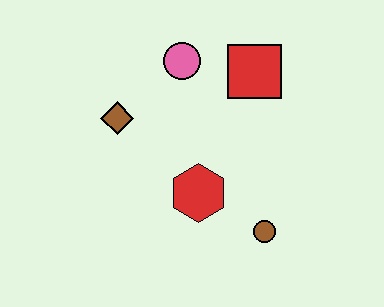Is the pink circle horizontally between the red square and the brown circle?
No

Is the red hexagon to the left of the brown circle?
Yes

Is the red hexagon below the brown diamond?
Yes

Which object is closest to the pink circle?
The red square is closest to the pink circle.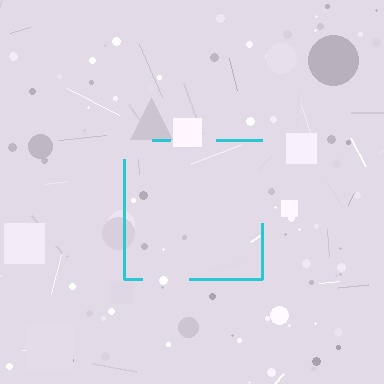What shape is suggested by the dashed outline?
The dashed outline suggests a square.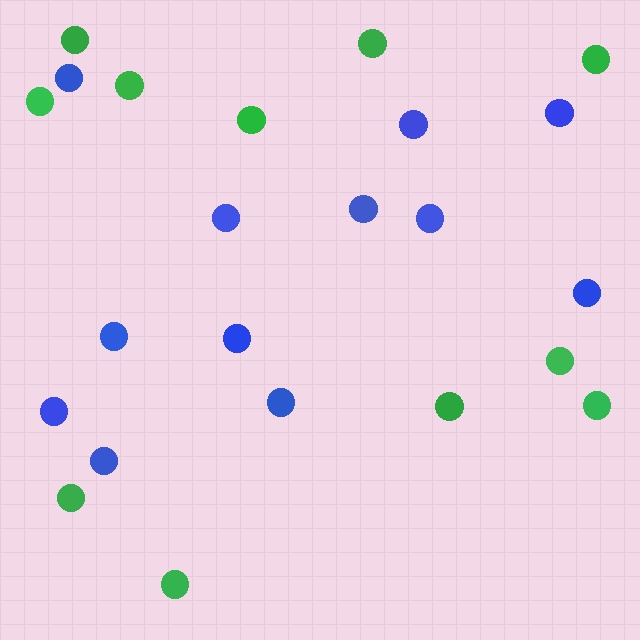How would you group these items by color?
There are 2 groups: one group of green circles (11) and one group of blue circles (12).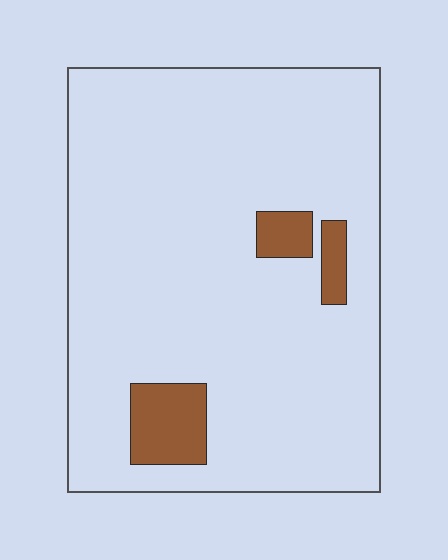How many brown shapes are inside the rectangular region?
3.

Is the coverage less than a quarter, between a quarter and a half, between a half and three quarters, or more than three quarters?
Less than a quarter.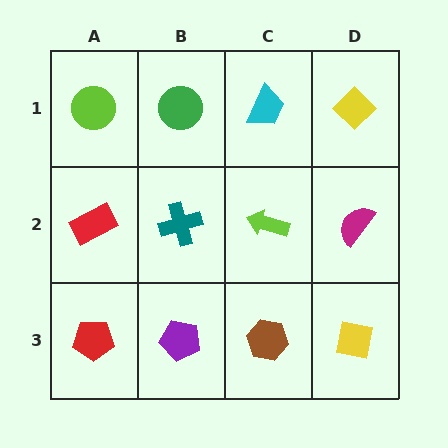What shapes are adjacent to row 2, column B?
A green circle (row 1, column B), a purple pentagon (row 3, column B), a red rectangle (row 2, column A), a lime arrow (row 2, column C).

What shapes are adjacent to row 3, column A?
A red rectangle (row 2, column A), a purple pentagon (row 3, column B).